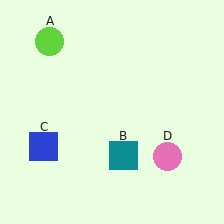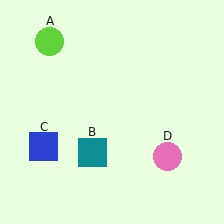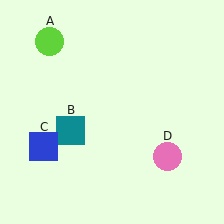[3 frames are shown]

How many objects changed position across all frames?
1 object changed position: teal square (object B).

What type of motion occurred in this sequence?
The teal square (object B) rotated clockwise around the center of the scene.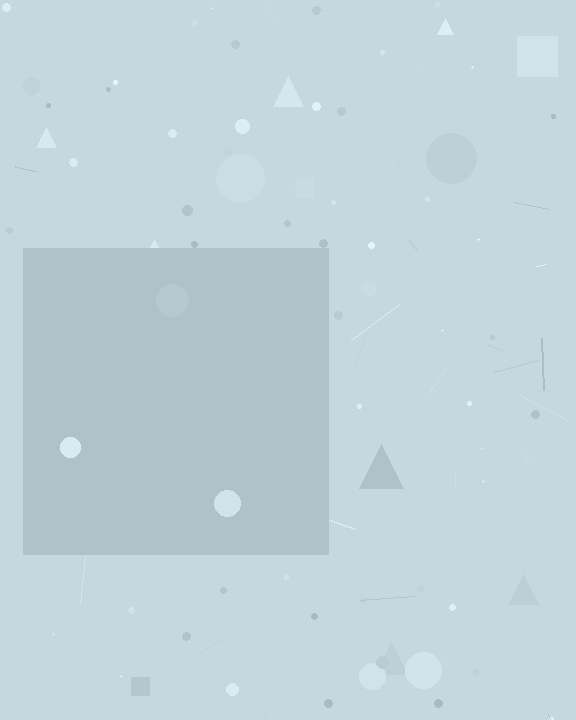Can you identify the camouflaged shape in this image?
The camouflaged shape is a square.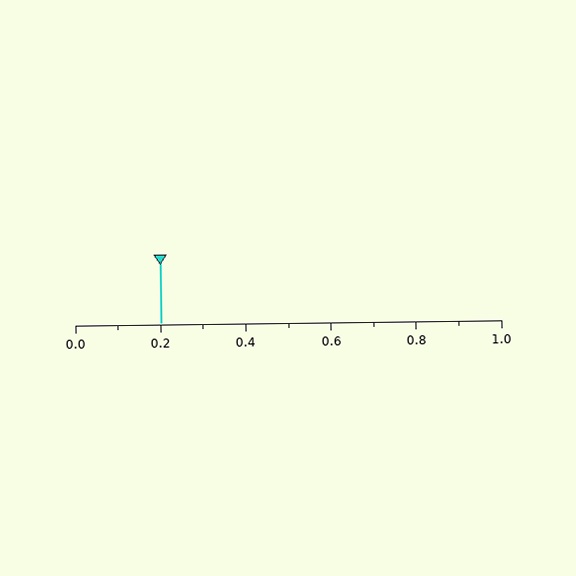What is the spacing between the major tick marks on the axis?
The major ticks are spaced 0.2 apart.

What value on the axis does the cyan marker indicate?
The marker indicates approximately 0.2.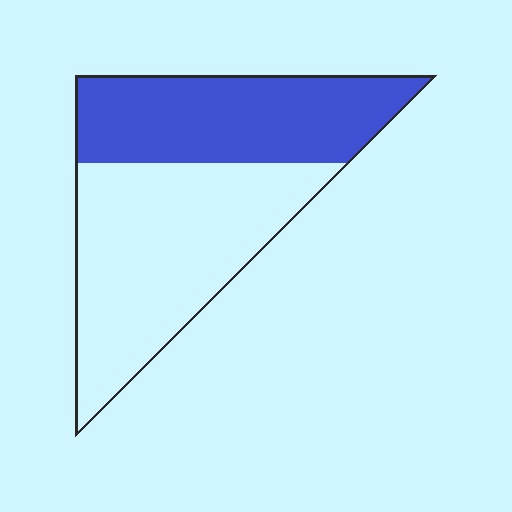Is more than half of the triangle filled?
No.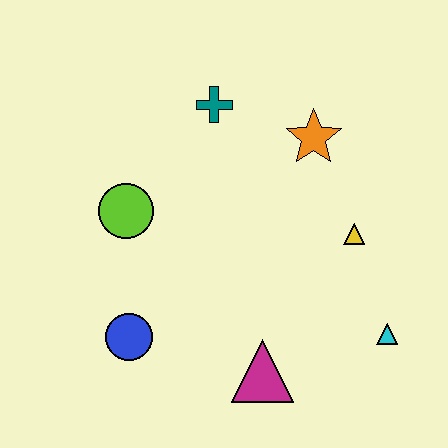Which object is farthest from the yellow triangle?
The blue circle is farthest from the yellow triangle.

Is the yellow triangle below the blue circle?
No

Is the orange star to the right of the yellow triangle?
No